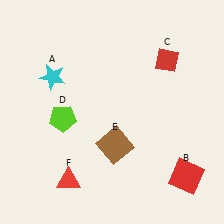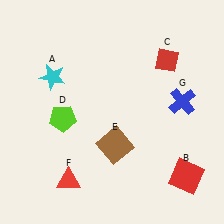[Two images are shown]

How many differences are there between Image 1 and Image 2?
There is 1 difference between the two images.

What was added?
A blue cross (G) was added in Image 2.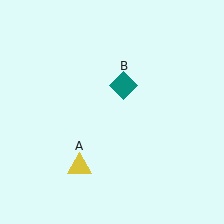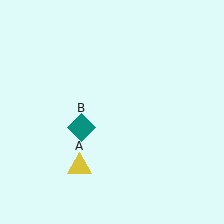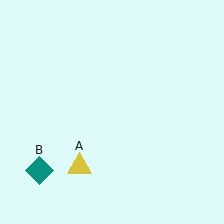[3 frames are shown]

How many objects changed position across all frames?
1 object changed position: teal diamond (object B).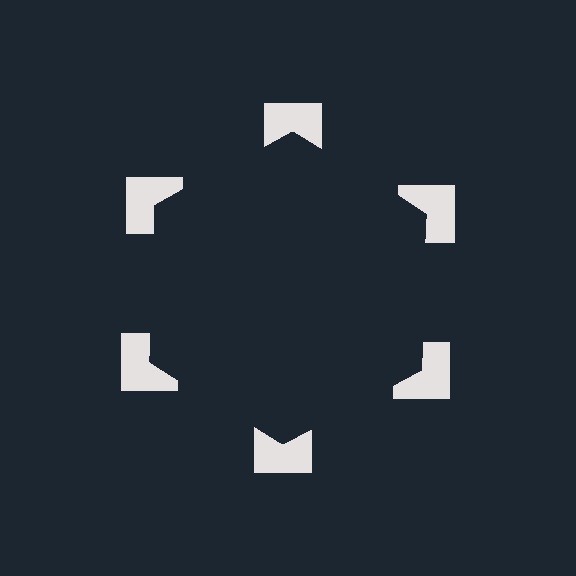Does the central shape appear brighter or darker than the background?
It typically appears slightly darker than the background, even though no actual brightness change is drawn.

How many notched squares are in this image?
There are 6 — one at each vertex of the illusory hexagon.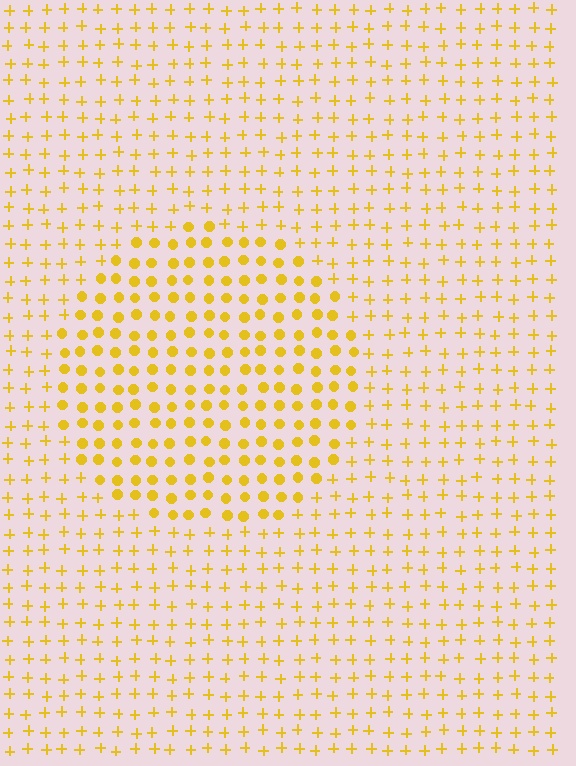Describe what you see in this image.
The image is filled with small yellow elements arranged in a uniform grid. A circle-shaped region contains circles, while the surrounding area contains plus signs. The boundary is defined purely by the change in element shape.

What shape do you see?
I see a circle.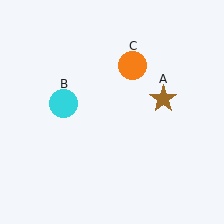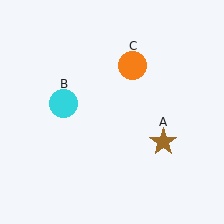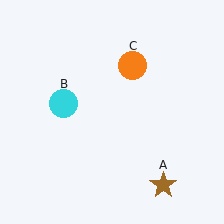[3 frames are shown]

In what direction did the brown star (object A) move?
The brown star (object A) moved down.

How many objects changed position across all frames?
1 object changed position: brown star (object A).